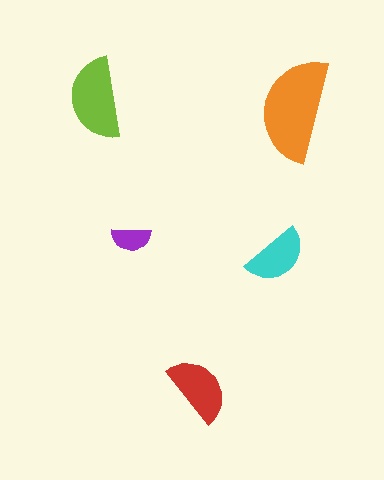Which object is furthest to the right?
The orange semicircle is rightmost.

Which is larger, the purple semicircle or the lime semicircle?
The lime one.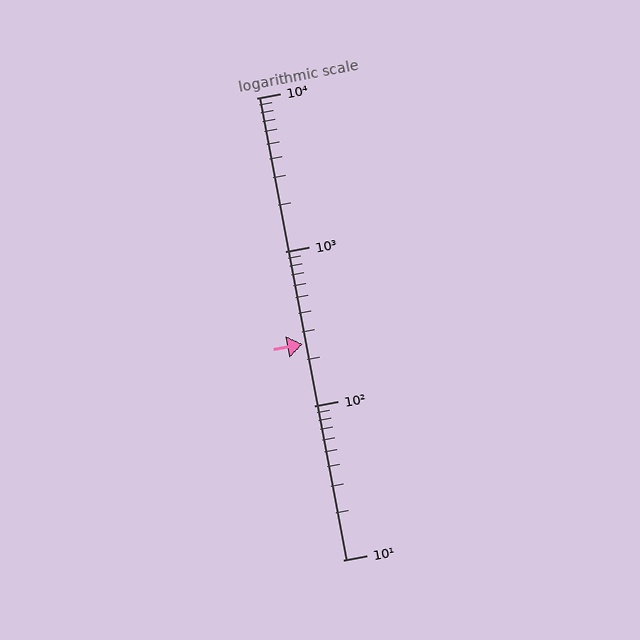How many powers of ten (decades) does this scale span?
The scale spans 3 decades, from 10 to 10000.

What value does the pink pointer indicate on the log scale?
The pointer indicates approximately 250.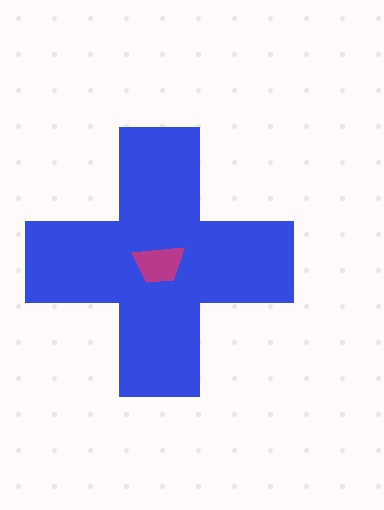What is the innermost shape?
The magenta trapezoid.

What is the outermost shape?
The blue cross.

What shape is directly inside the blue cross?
The magenta trapezoid.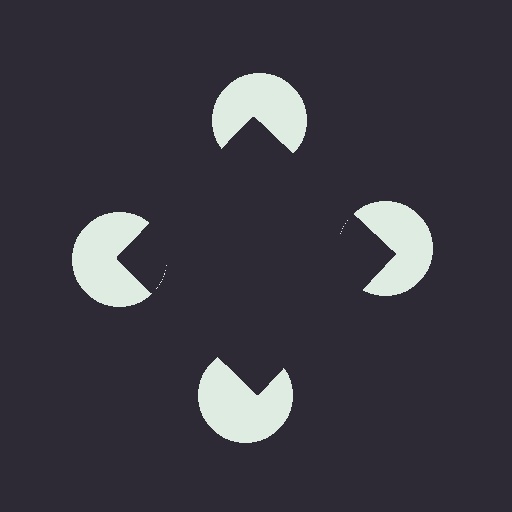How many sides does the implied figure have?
4 sides.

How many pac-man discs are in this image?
There are 4 — one at each vertex of the illusory square.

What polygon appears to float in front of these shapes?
An illusory square — its edges are inferred from the aligned wedge cuts in the pac-man discs, not physically drawn.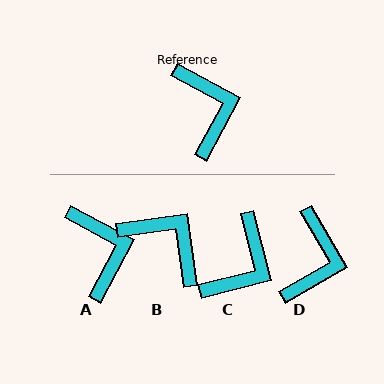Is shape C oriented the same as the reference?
No, it is off by about 48 degrees.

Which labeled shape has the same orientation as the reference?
A.